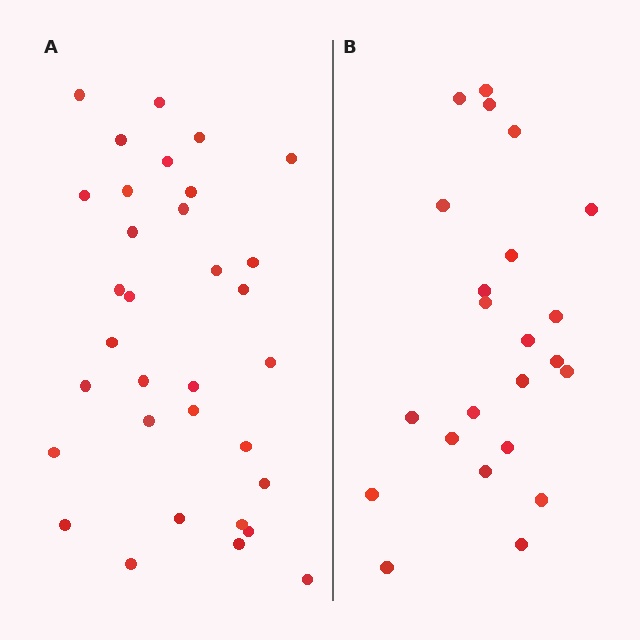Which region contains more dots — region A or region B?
Region A (the left region) has more dots.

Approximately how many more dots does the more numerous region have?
Region A has roughly 10 or so more dots than region B.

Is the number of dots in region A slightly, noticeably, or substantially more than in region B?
Region A has noticeably more, but not dramatically so. The ratio is roughly 1.4 to 1.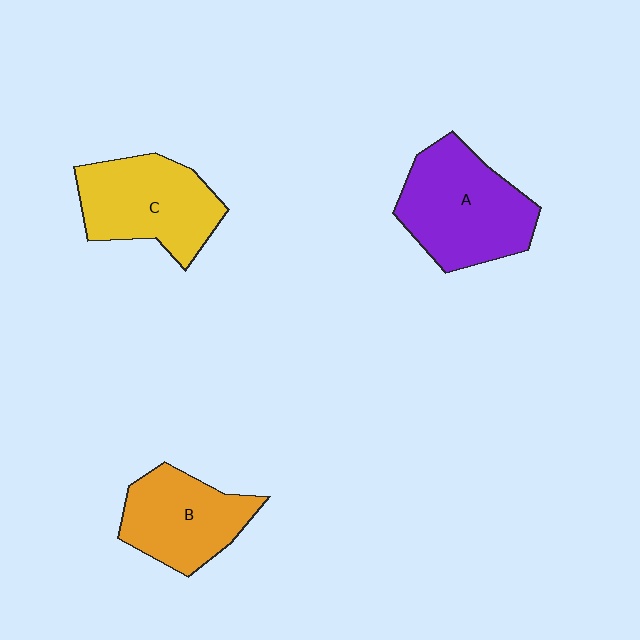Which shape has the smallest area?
Shape B (orange).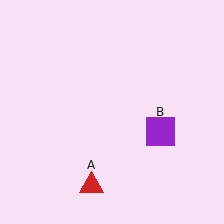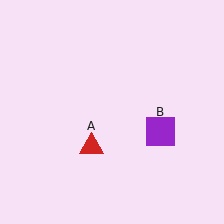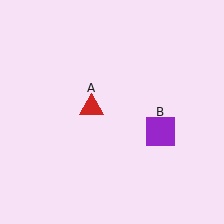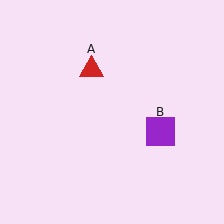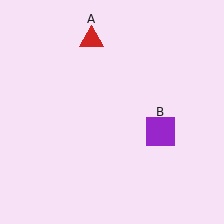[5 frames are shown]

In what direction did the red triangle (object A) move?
The red triangle (object A) moved up.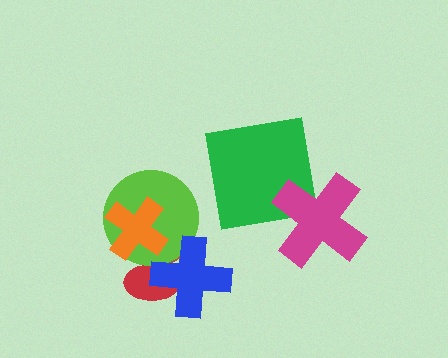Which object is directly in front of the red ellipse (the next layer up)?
The lime circle is directly in front of the red ellipse.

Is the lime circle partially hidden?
Yes, it is partially covered by another shape.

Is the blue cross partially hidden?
No, no other shape covers it.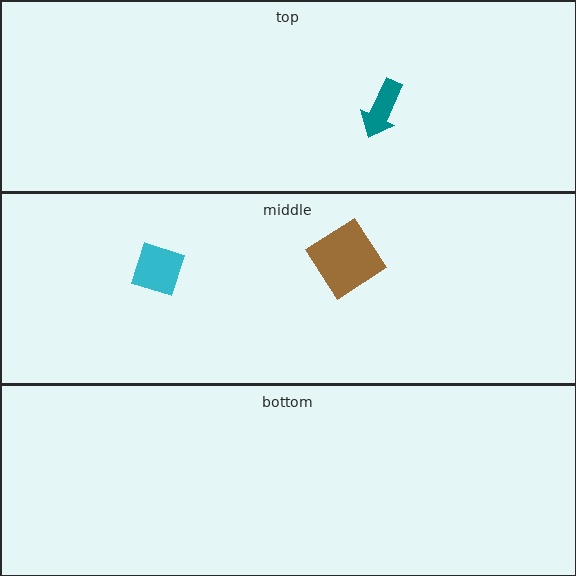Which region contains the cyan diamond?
The middle region.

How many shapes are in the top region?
1.